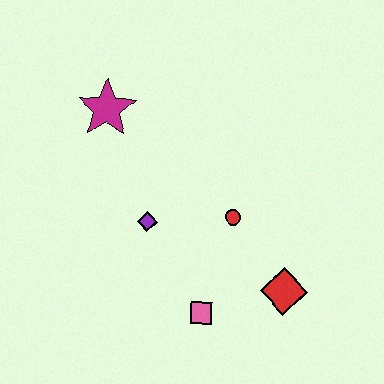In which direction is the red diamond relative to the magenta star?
The red diamond is to the right of the magenta star.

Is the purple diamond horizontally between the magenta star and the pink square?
Yes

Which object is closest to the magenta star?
The purple diamond is closest to the magenta star.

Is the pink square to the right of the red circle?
No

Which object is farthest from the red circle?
The magenta star is farthest from the red circle.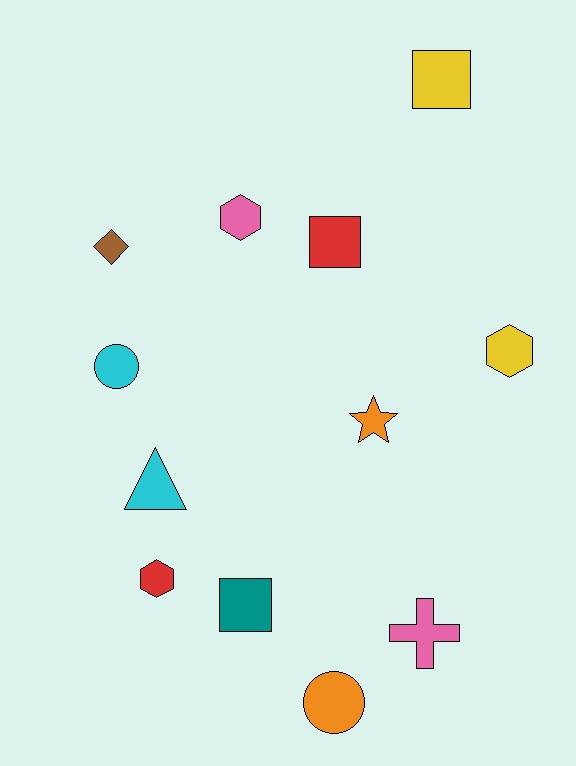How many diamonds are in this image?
There is 1 diamond.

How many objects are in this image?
There are 12 objects.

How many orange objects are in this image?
There are 2 orange objects.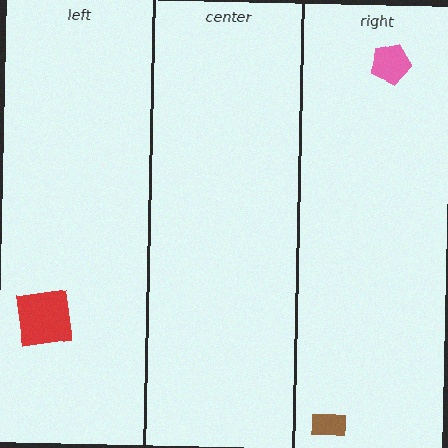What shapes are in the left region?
The red square.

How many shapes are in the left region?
1.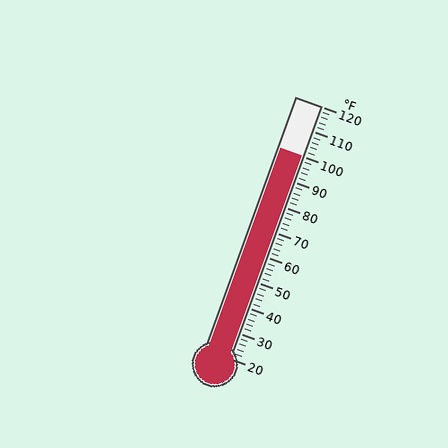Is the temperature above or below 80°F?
The temperature is above 80°F.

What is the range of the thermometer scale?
The thermometer scale ranges from 20°F to 120°F.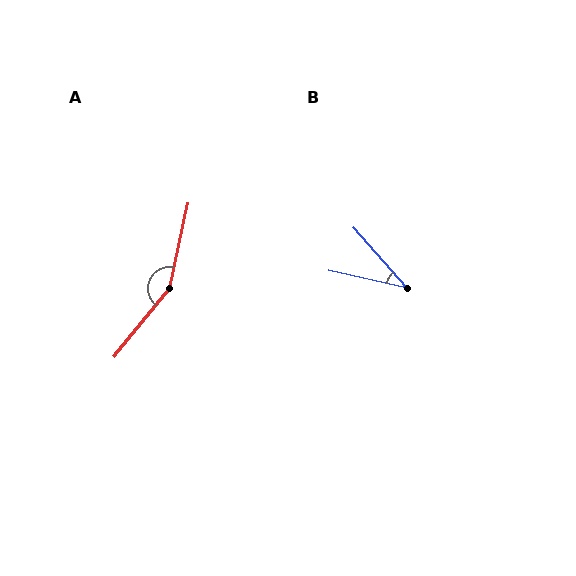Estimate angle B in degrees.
Approximately 36 degrees.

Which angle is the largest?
A, at approximately 154 degrees.